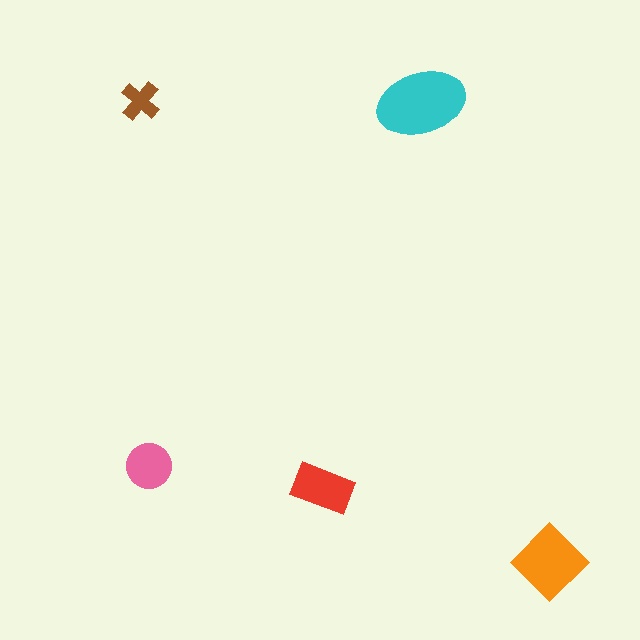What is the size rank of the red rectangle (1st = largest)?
3rd.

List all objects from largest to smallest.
The cyan ellipse, the orange diamond, the red rectangle, the pink circle, the brown cross.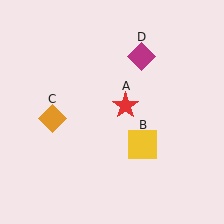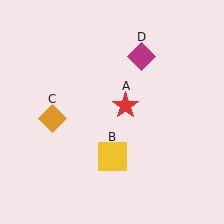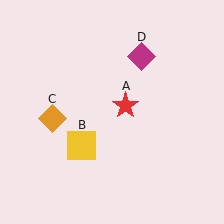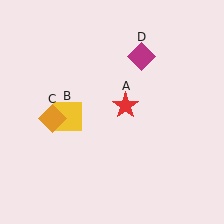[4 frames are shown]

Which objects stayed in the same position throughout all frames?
Red star (object A) and orange diamond (object C) and magenta diamond (object D) remained stationary.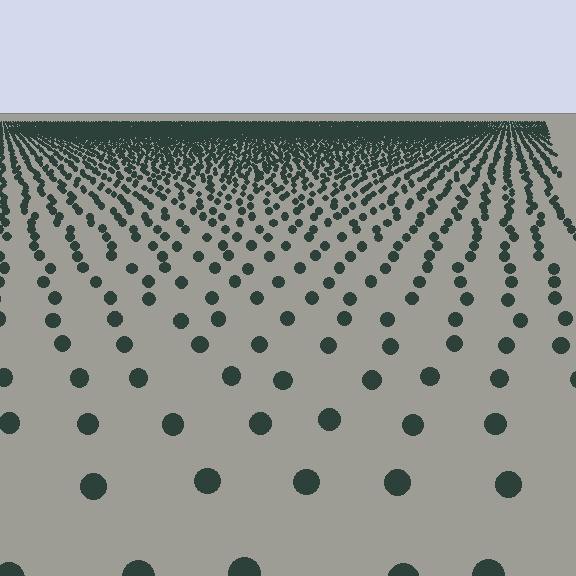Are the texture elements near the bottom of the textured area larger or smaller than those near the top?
Larger. Near the bottom, elements are closer to the viewer and appear at a bigger on-screen size.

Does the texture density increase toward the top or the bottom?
Density increases toward the top.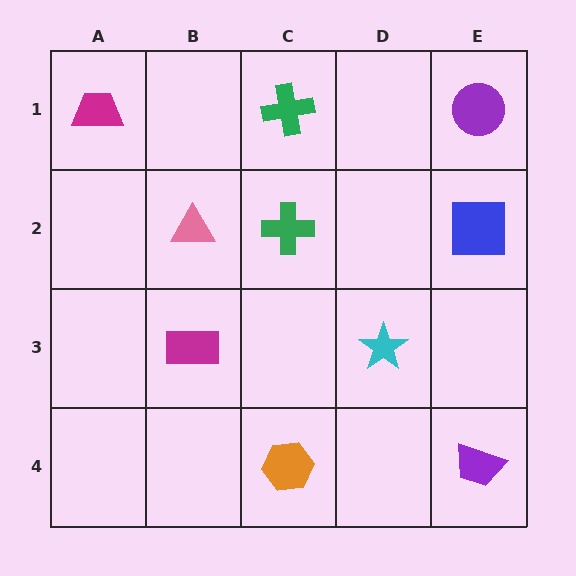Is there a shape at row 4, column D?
No, that cell is empty.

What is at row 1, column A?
A magenta trapezoid.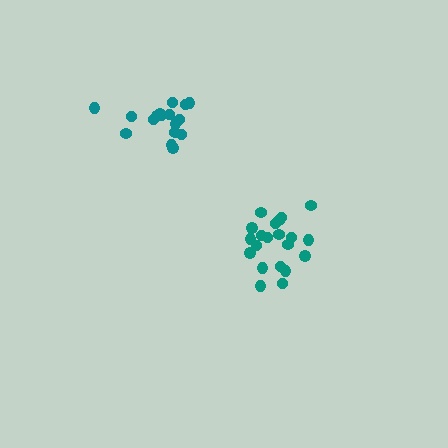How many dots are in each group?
Group 1: 21 dots, Group 2: 17 dots (38 total).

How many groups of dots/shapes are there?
There are 2 groups.